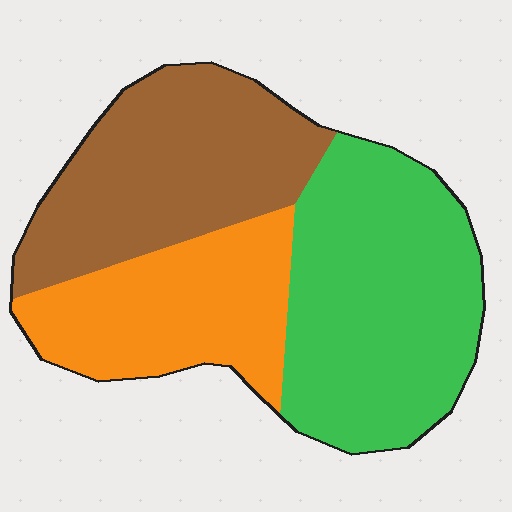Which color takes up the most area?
Green, at roughly 40%.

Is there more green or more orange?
Green.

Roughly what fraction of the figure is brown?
Brown takes up between a sixth and a third of the figure.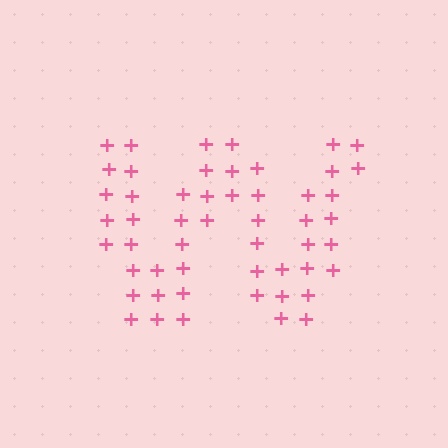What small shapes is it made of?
It is made of small plus signs.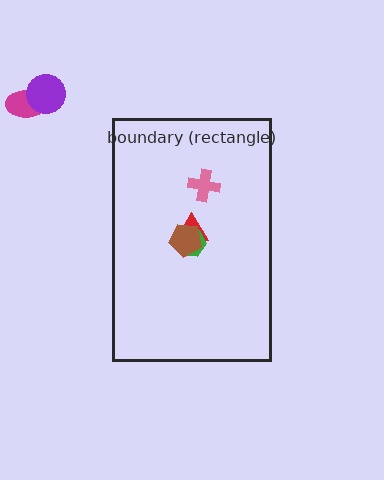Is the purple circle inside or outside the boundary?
Outside.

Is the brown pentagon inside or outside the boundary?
Inside.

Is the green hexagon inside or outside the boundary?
Inside.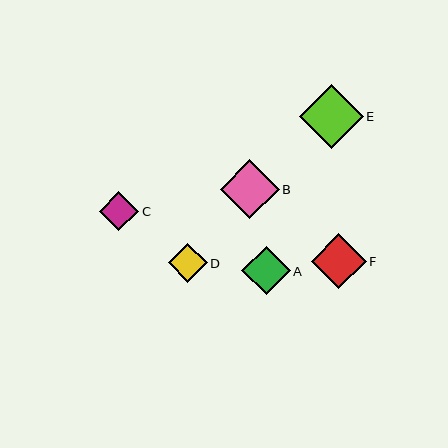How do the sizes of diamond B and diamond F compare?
Diamond B and diamond F are approximately the same size.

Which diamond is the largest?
Diamond E is the largest with a size of approximately 64 pixels.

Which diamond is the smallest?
Diamond D is the smallest with a size of approximately 39 pixels.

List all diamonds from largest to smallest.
From largest to smallest: E, B, F, A, C, D.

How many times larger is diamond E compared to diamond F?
Diamond E is approximately 1.2 times the size of diamond F.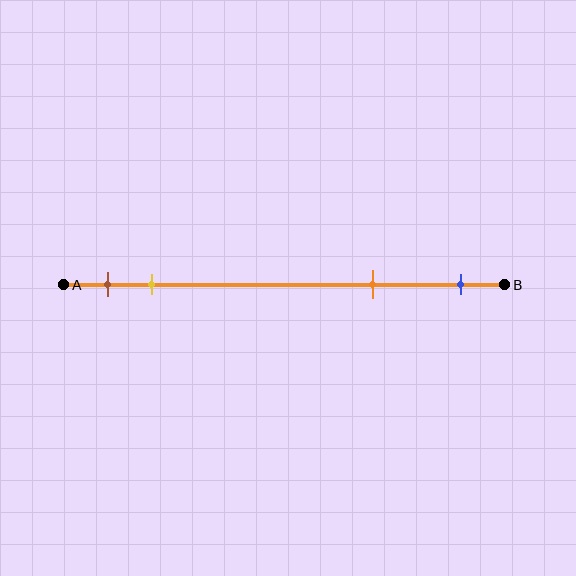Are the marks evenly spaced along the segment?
No, the marks are not evenly spaced.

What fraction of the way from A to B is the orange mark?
The orange mark is approximately 70% (0.7) of the way from A to B.